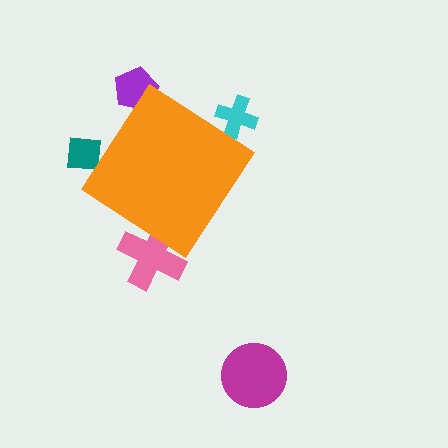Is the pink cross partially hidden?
Yes, the pink cross is partially hidden behind the orange diamond.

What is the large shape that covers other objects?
An orange diamond.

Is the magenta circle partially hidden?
No, the magenta circle is fully visible.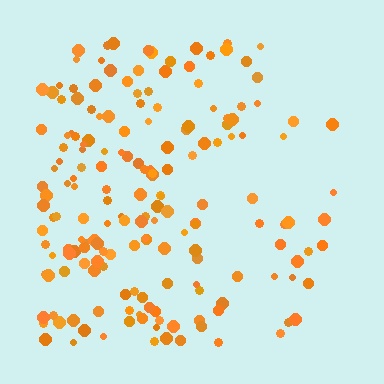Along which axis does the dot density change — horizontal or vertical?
Horizontal.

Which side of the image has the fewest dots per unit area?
The right.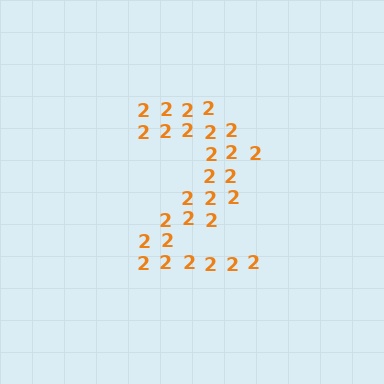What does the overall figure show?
The overall figure shows the digit 2.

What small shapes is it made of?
It is made of small digit 2's.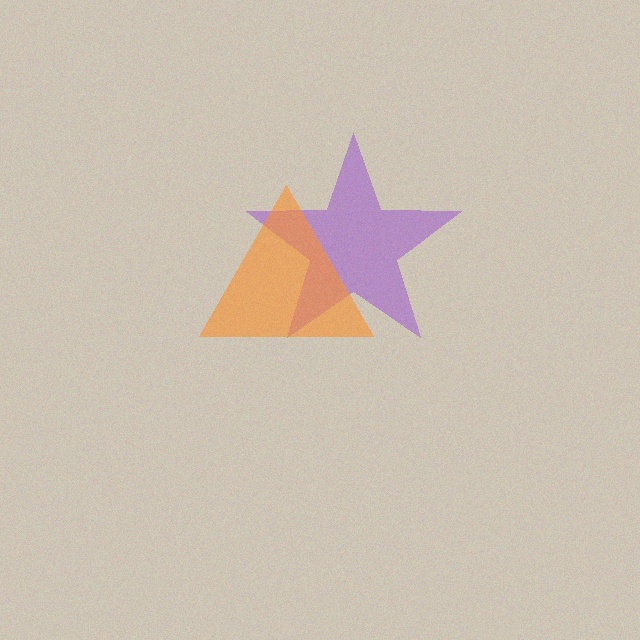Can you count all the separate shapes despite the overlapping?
Yes, there are 2 separate shapes.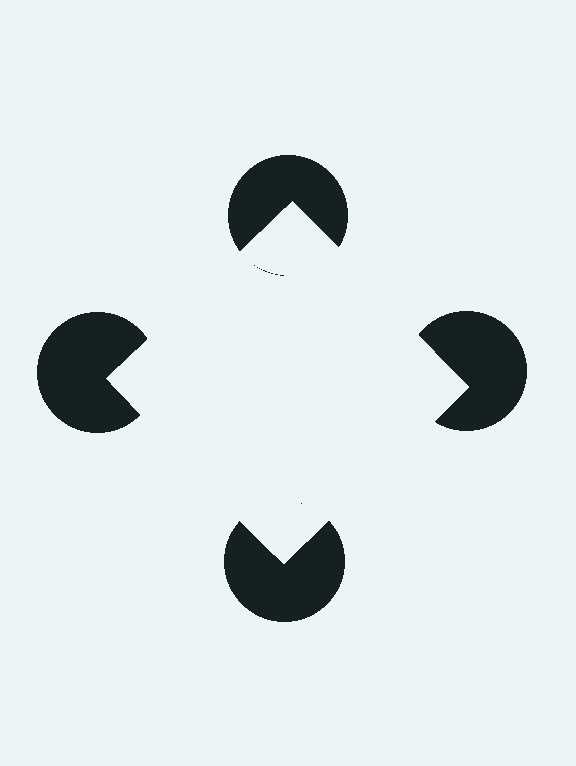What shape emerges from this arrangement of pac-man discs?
An illusory square — its edges are inferred from the aligned wedge cuts in the pac-man discs, not physically drawn.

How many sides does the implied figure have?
4 sides.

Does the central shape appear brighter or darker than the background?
It typically appears slightly brighter than the background, even though no actual brightness change is drawn.